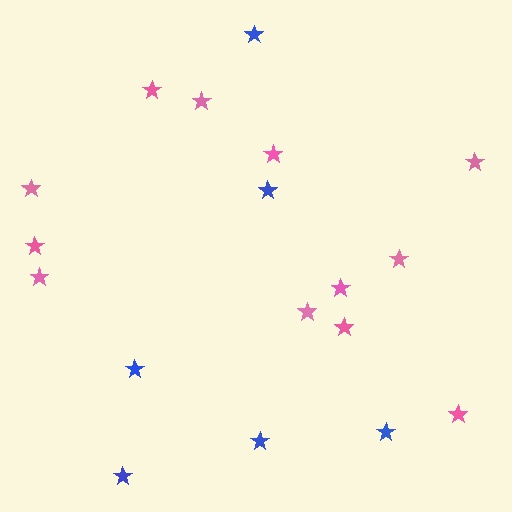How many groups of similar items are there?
There are 2 groups: one group of pink stars (12) and one group of blue stars (6).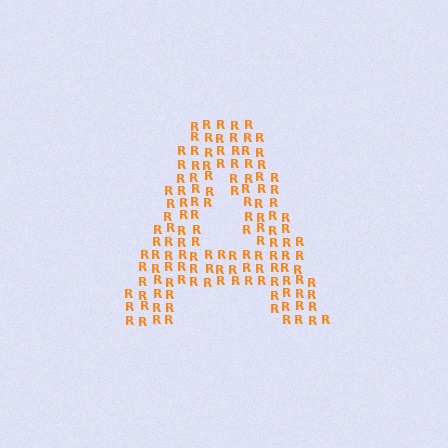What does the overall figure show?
The overall figure shows the letter A.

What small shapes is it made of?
It is made of small letter R's.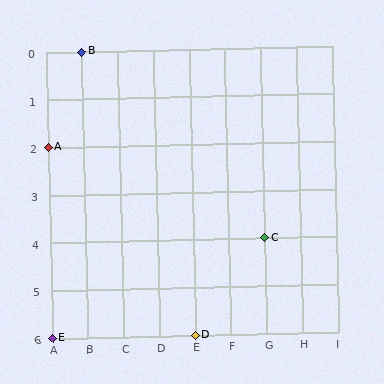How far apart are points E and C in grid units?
Points E and C are 6 columns and 2 rows apart (about 6.3 grid units diagonally).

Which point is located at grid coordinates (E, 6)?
Point D is at (E, 6).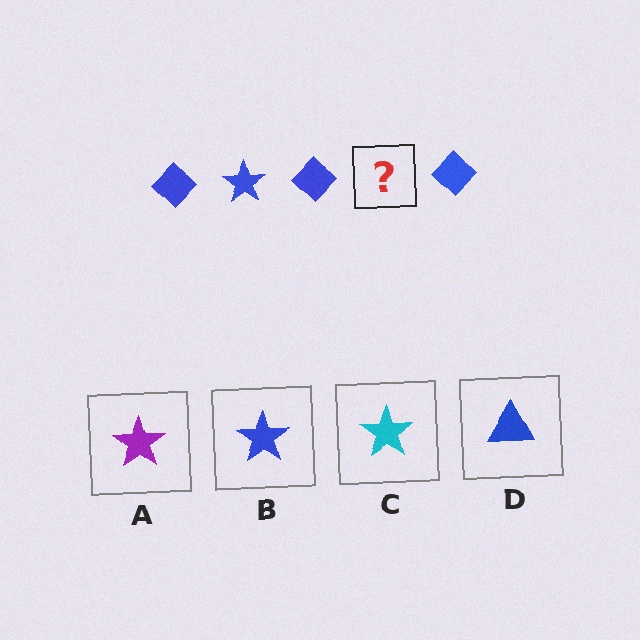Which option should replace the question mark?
Option B.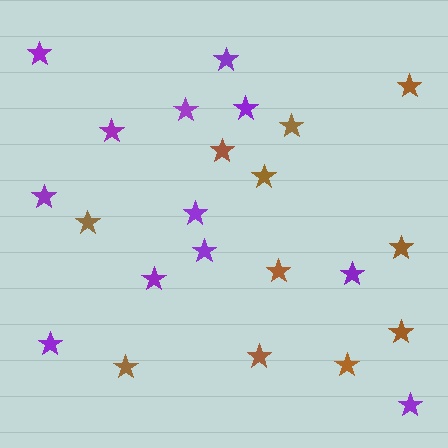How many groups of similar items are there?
There are 2 groups: one group of purple stars (12) and one group of brown stars (11).